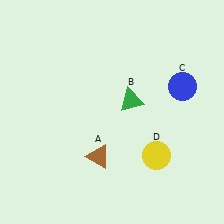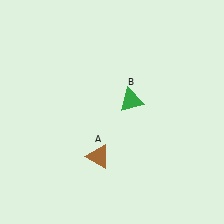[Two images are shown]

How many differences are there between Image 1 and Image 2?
There are 2 differences between the two images.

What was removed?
The blue circle (C), the yellow circle (D) were removed in Image 2.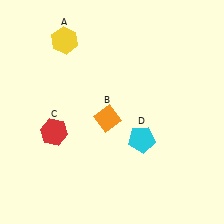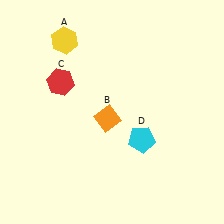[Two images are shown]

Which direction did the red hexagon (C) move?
The red hexagon (C) moved up.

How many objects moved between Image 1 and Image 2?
1 object moved between the two images.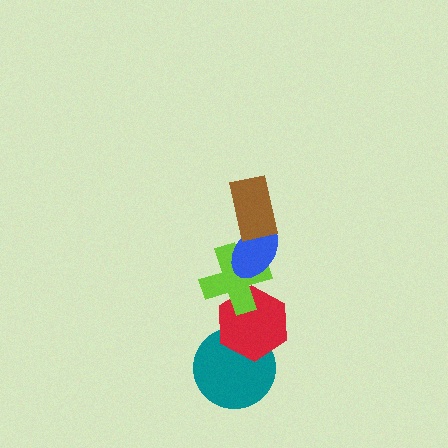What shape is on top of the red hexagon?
The lime cross is on top of the red hexagon.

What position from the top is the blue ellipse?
The blue ellipse is 2nd from the top.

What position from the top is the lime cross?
The lime cross is 3rd from the top.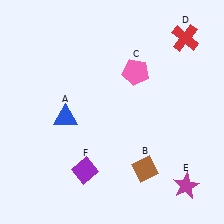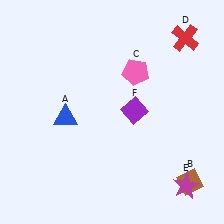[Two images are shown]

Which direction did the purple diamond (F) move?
The purple diamond (F) moved up.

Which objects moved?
The objects that moved are: the brown diamond (B), the purple diamond (F).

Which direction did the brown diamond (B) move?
The brown diamond (B) moved right.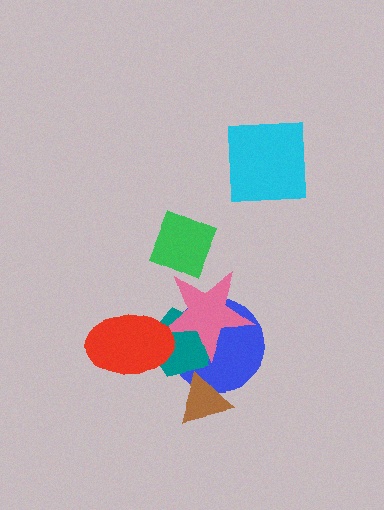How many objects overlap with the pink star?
3 objects overlap with the pink star.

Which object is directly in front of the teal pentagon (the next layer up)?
The pink star is directly in front of the teal pentagon.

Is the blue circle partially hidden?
Yes, it is partially covered by another shape.